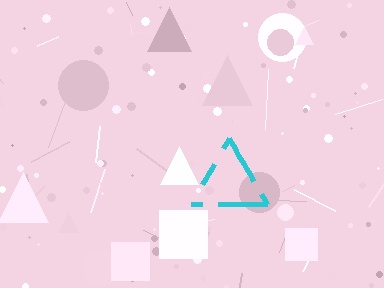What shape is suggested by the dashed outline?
The dashed outline suggests a triangle.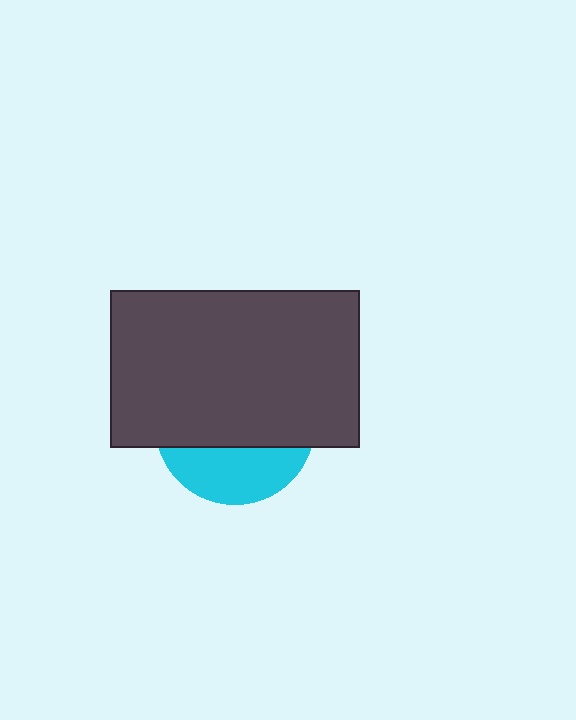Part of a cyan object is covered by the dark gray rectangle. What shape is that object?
It is a circle.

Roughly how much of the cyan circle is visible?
A small part of it is visible (roughly 32%).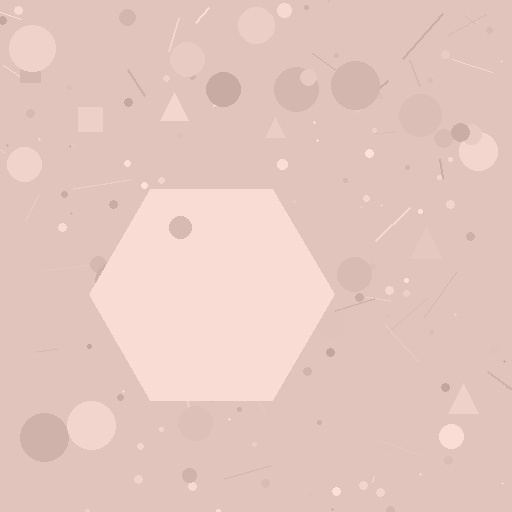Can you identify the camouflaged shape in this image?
The camouflaged shape is a hexagon.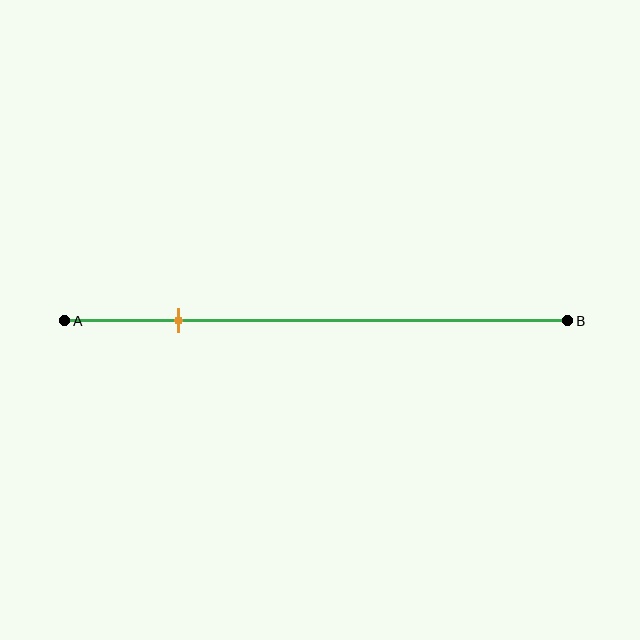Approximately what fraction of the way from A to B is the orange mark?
The orange mark is approximately 25% of the way from A to B.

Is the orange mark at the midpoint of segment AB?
No, the mark is at about 25% from A, not at the 50% midpoint.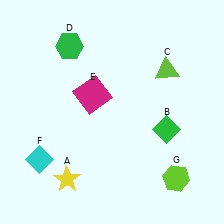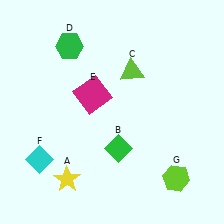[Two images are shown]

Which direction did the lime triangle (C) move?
The lime triangle (C) moved left.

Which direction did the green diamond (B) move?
The green diamond (B) moved left.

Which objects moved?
The objects that moved are: the green diamond (B), the lime triangle (C).